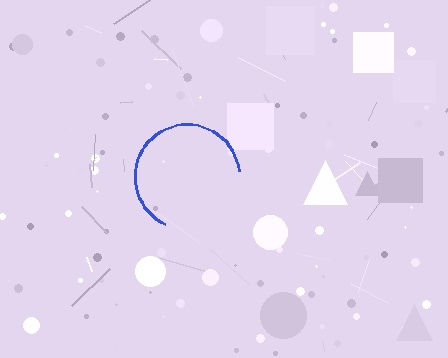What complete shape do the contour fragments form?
The contour fragments form a circle.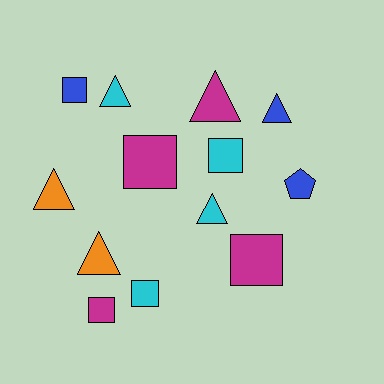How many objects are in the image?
There are 13 objects.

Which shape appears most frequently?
Square, with 6 objects.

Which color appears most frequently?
Magenta, with 4 objects.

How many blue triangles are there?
There is 1 blue triangle.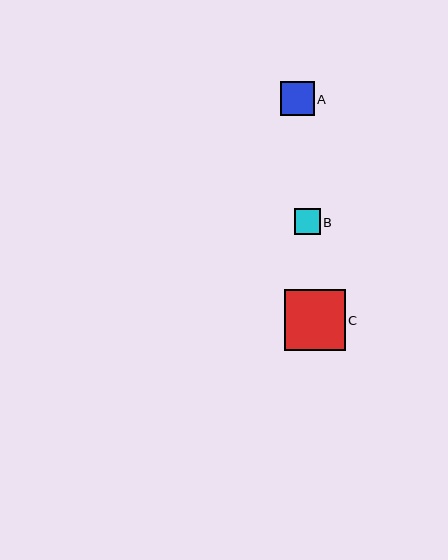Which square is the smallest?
Square B is the smallest with a size of approximately 26 pixels.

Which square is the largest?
Square C is the largest with a size of approximately 61 pixels.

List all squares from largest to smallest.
From largest to smallest: C, A, B.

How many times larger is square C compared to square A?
Square C is approximately 1.8 times the size of square A.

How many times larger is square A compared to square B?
Square A is approximately 1.3 times the size of square B.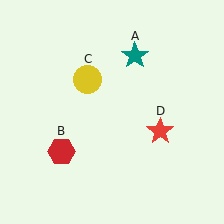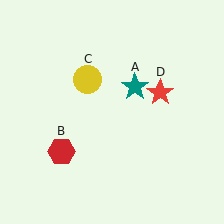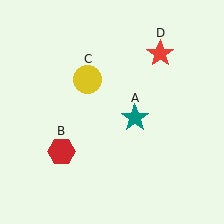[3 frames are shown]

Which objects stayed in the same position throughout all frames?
Red hexagon (object B) and yellow circle (object C) remained stationary.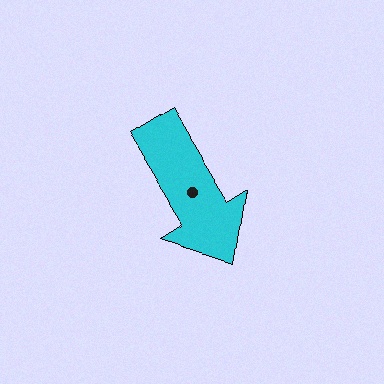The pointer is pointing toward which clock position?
Roughly 5 o'clock.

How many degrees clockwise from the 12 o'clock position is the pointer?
Approximately 149 degrees.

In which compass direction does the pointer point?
Southeast.